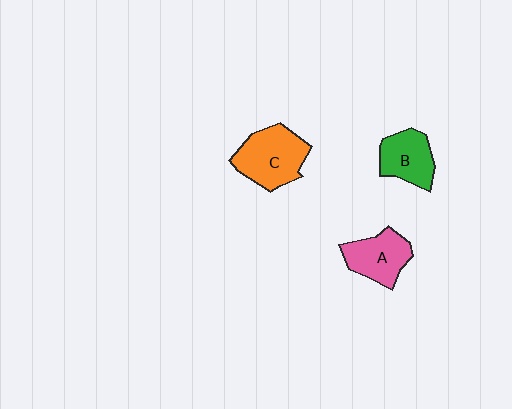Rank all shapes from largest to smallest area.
From largest to smallest: C (orange), A (pink), B (green).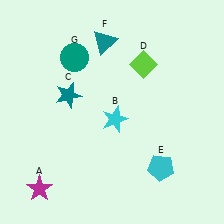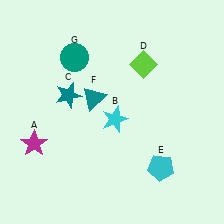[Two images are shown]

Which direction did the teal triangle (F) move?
The teal triangle (F) moved down.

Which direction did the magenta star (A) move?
The magenta star (A) moved up.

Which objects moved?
The objects that moved are: the magenta star (A), the teal triangle (F).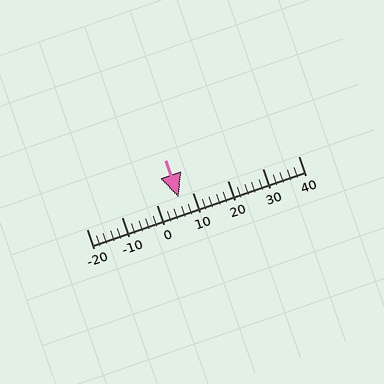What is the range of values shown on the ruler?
The ruler shows values from -20 to 40.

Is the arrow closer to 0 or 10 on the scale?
The arrow is closer to 10.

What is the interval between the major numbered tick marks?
The major tick marks are spaced 10 units apart.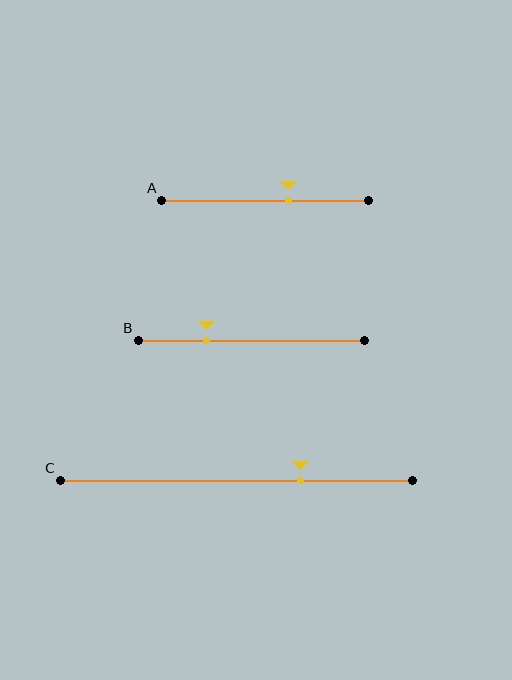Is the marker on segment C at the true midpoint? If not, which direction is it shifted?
No, the marker on segment C is shifted to the right by about 18% of the segment length.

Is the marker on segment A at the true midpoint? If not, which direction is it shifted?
No, the marker on segment A is shifted to the right by about 11% of the segment length.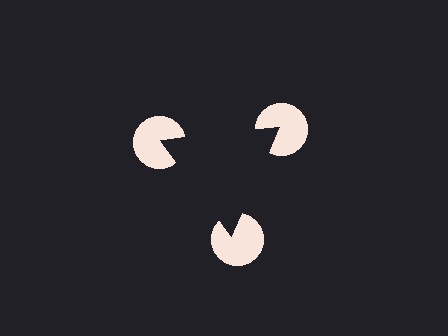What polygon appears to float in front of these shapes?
An illusory triangle — its edges are inferred from the aligned wedge cuts in the pac-man discs, not physically drawn.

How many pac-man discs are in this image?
There are 3 — one at each vertex of the illusory triangle.